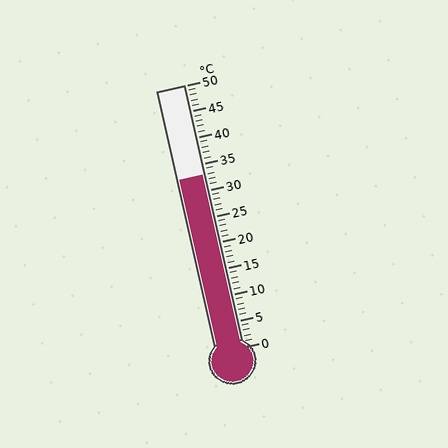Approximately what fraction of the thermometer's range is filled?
The thermometer is filled to approximately 65% of its range.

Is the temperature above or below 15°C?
The temperature is above 15°C.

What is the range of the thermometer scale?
The thermometer scale ranges from 0°C to 50°C.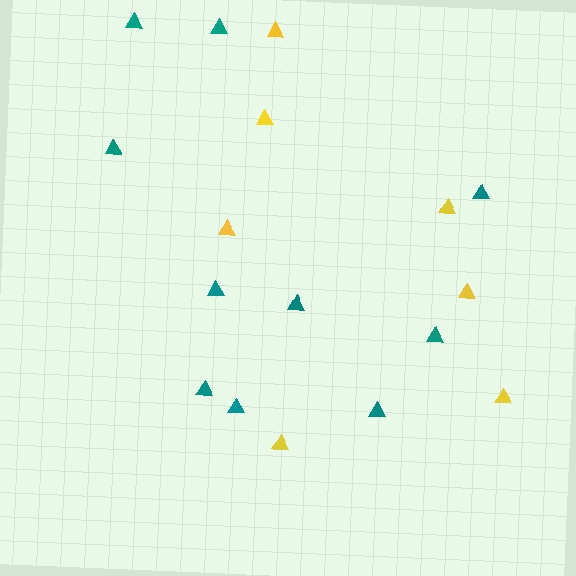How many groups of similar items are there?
There are 2 groups: one group of teal triangles (10) and one group of yellow triangles (7).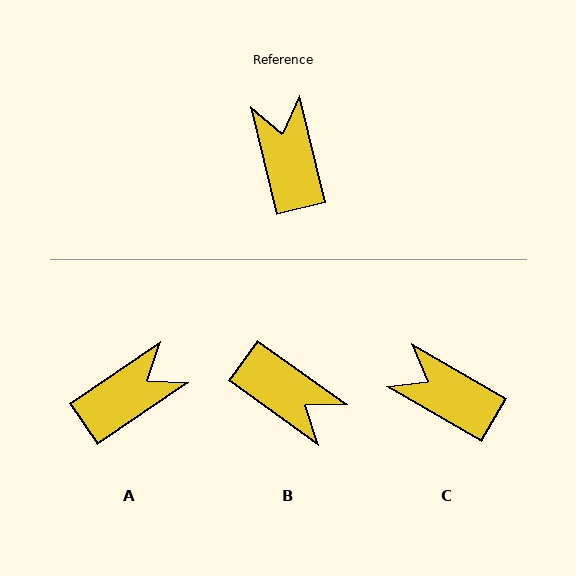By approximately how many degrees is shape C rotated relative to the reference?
Approximately 46 degrees counter-clockwise.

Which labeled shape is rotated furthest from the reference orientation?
B, about 139 degrees away.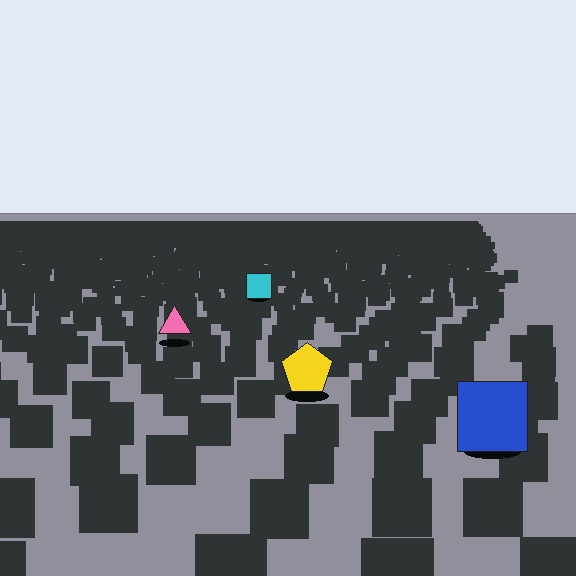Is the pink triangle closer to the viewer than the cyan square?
Yes. The pink triangle is closer — you can tell from the texture gradient: the ground texture is coarser near it.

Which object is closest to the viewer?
The blue square is closest. The texture marks near it are larger and more spread out.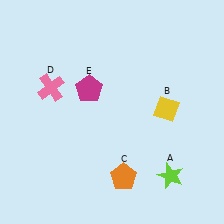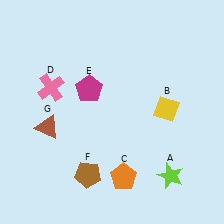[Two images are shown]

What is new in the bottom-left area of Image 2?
A brown pentagon (F) was added in the bottom-left area of Image 2.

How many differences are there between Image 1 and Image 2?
There are 2 differences between the two images.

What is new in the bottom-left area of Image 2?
A brown triangle (G) was added in the bottom-left area of Image 2.